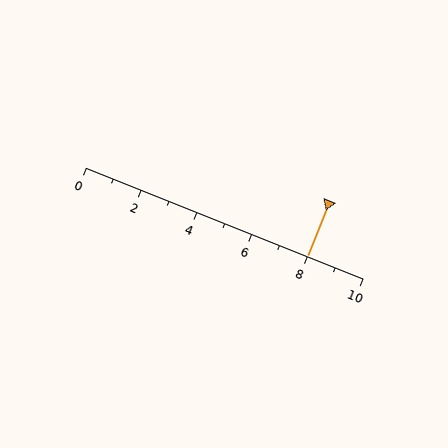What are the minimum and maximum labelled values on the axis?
The axis runs from 0 to 10.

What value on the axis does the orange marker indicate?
The marker indicates approximately 8.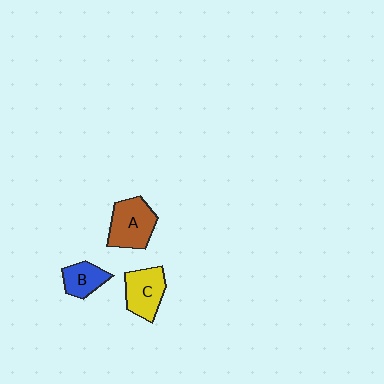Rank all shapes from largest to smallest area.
From largest to smallest: A (brown), C (yellow), B (blue).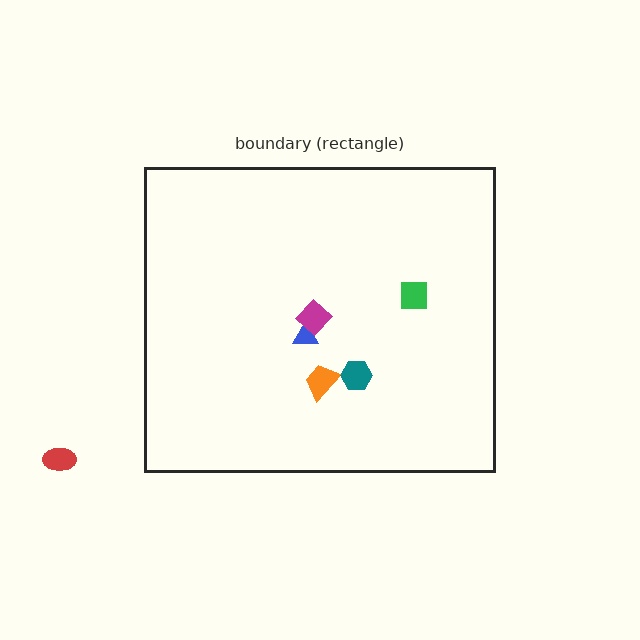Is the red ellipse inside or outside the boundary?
Outside.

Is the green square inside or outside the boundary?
Inside.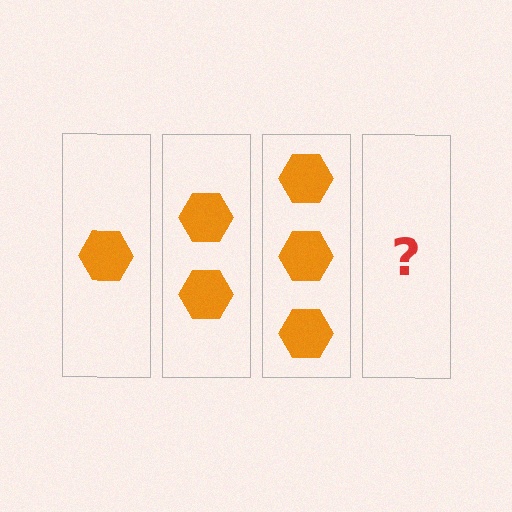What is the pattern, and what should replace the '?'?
The pattern is that each step adds one more hexagon. The '?' should be 4 hexagons.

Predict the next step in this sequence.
The next step is 4 hexagons.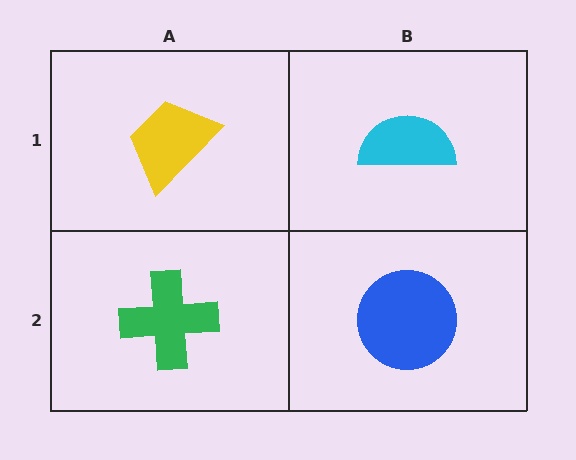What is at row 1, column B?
A cyan semicircle.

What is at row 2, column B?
A blue circle.